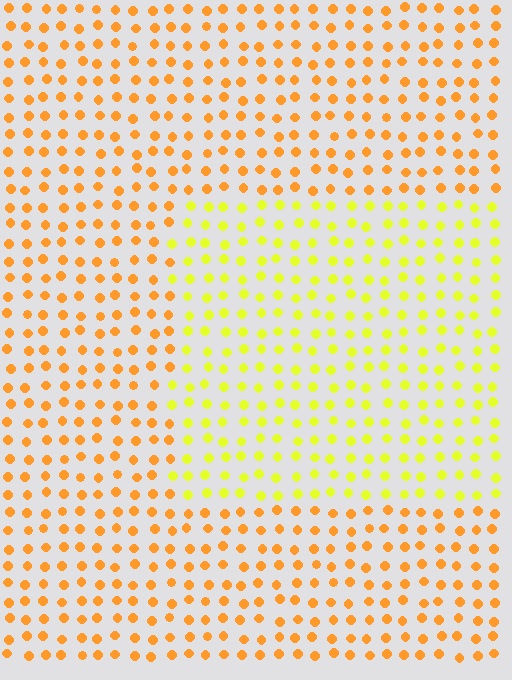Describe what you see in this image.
The image is filled with small orange elements in a uniform arrangement. A rectangle-shaped region is visible where the elements are tinted to a slightly different hue, forming a subtle color boundary.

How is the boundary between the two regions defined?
The boundary is defined purely by a slight shift in hue (about 36 degrees). Spacing, size, and orientation are identical on both sides.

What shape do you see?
I see a rectangle.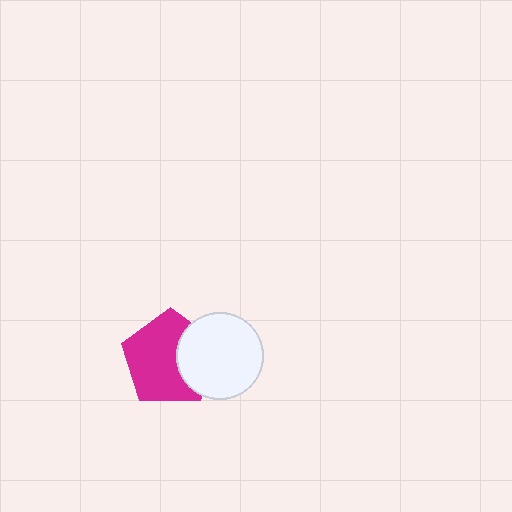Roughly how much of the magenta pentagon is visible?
Most of it is visible (roughly 69%).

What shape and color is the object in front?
The object in front is a white circle.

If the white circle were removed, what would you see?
You would see the complete magenta pentagon.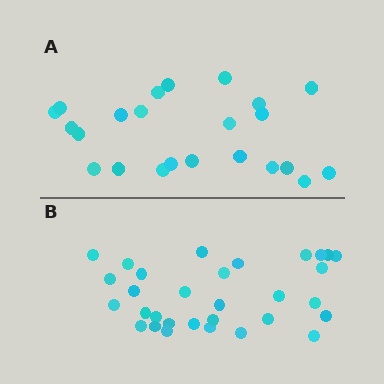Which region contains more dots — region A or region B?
Region B (the bottom region) has more dots.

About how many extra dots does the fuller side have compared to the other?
Region B has roughly 8 or so more dots than region A.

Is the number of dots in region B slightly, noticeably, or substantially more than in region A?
Region B has noticeably more, but not dramatically so. The ratio is roughly 1.3 to 1.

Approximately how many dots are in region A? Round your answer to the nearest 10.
About 20 dots. (The exact count is 23, which rounds to 20.)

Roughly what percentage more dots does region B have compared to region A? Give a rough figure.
About 35% more.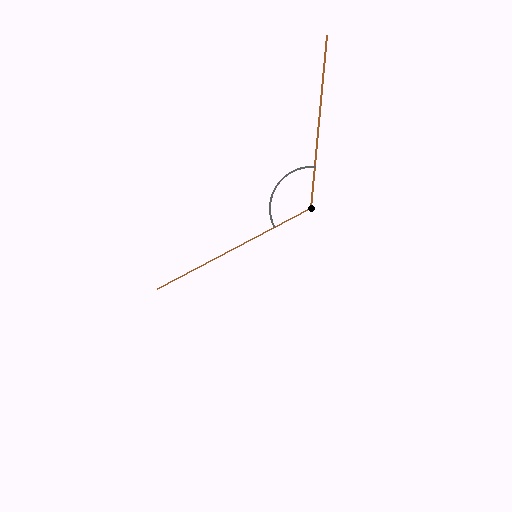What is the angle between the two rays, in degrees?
Approximately 123 degrees.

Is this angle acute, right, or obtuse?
It is obtuse.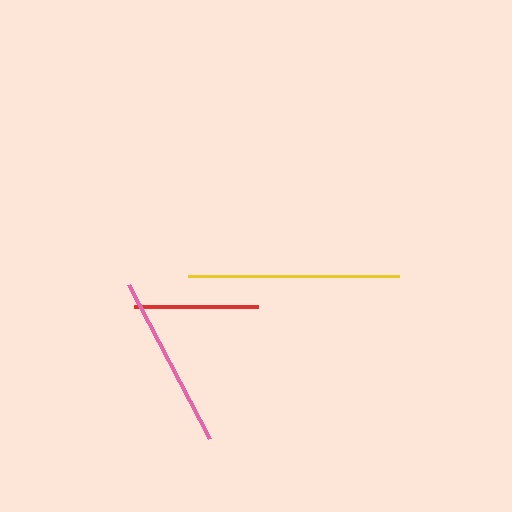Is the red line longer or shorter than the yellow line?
The yellow line is longer than the red line.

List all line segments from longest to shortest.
From longest to shortest: yellow, pink, red.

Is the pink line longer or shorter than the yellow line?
The yellow line is longer than the pink line.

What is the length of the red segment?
The red segment is approximately 124 pixels long.